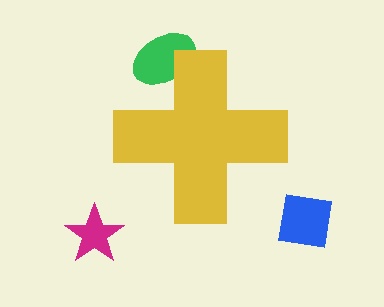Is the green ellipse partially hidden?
Yes, the green ellipse is partially hidden behind the yellow cross.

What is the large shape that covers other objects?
A yellow cross.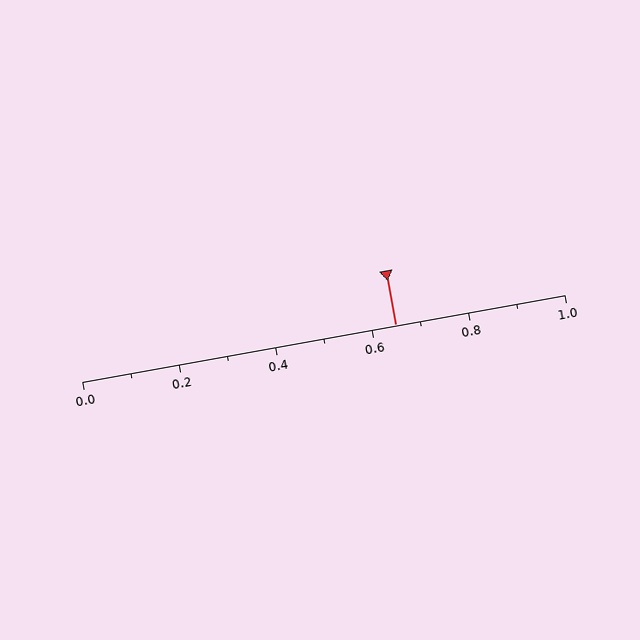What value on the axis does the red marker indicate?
The marker indicates approximately 0.65.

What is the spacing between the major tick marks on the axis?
The major ticks are spaced 0.2 apart.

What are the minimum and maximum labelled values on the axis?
The axis runs from 0.0 to 1.0.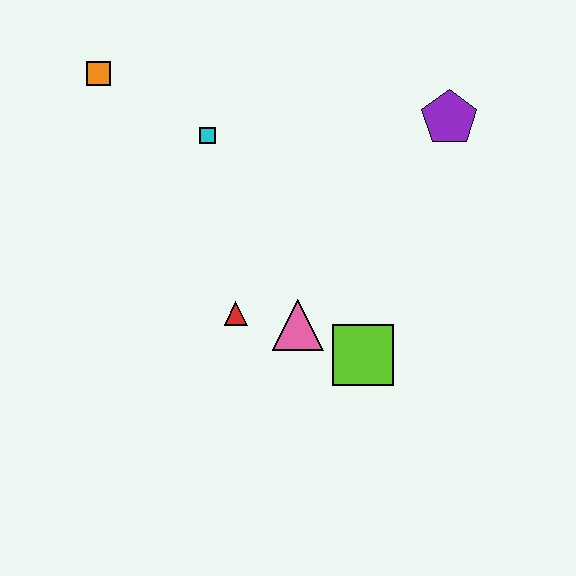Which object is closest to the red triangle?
The pink triangle is closest to the red triangle.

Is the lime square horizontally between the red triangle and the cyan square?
No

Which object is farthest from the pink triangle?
The orange square is farthest from the pink triangle.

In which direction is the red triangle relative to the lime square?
The red triangle is to the left of the lime square.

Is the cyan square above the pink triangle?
Yes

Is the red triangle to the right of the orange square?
Yes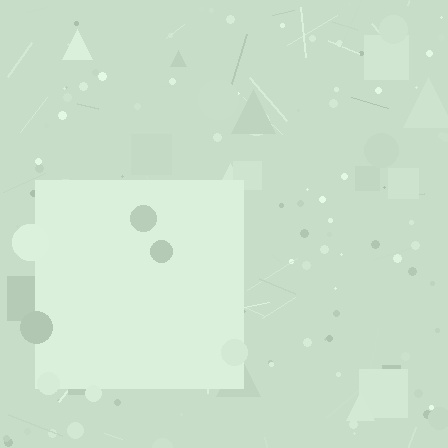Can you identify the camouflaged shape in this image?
The camouflaged shape is a square.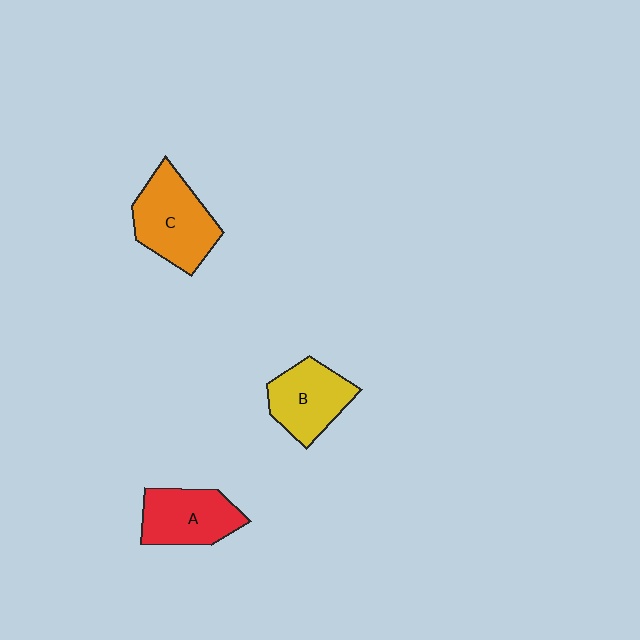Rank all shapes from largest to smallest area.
From largest to smallest: C (orange), A (red), B (yellow).